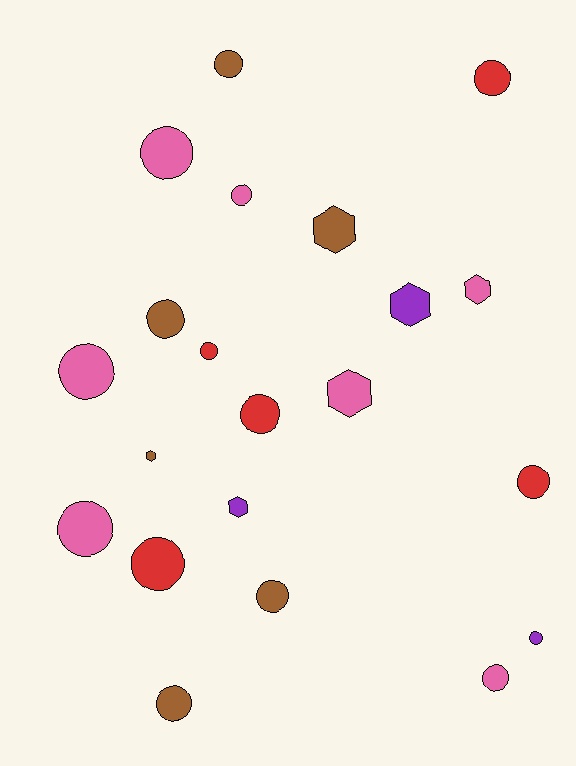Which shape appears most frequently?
Circle, with 15 objects.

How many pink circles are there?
There are 5 pink circles.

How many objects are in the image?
There are 21 objects.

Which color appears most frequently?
Pink, with 7 objects.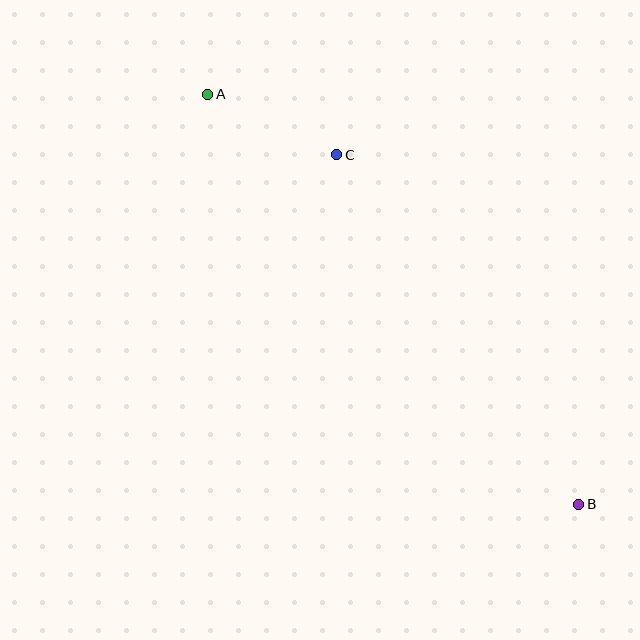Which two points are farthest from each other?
Points A and B are farthest from each other.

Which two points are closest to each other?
Points A and C are closest to each other.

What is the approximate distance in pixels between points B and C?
The distance between B and C is approximately 425 pixels.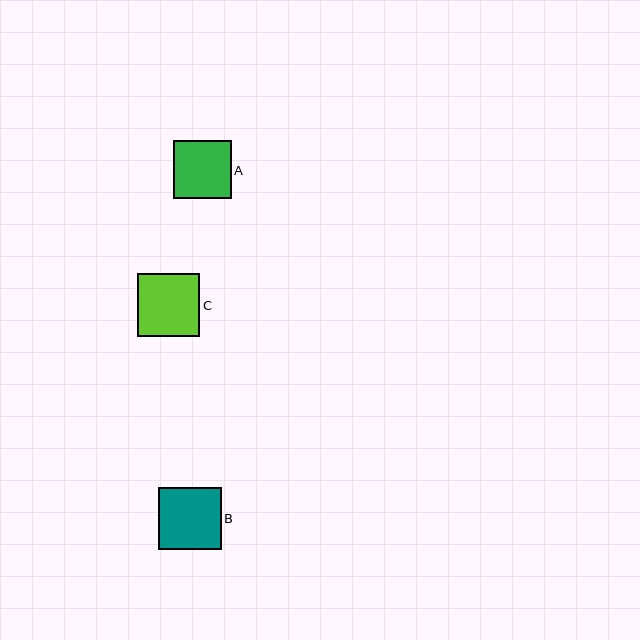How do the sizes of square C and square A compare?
Square C and square A are approximately the same size.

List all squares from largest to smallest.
From largest to smallest: B, C, A.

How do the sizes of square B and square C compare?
Square B and square C are approximately the same size.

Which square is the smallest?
Square A is the smallest with a size of approximately 58 pixels.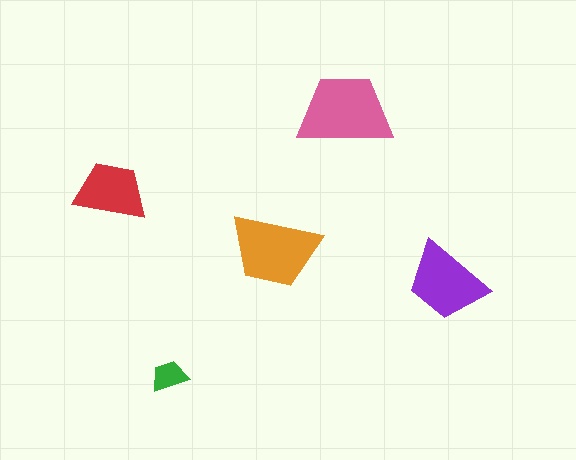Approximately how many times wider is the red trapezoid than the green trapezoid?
About 2 times wider.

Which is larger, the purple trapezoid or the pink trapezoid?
The pink one.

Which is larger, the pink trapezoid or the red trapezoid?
The pink one.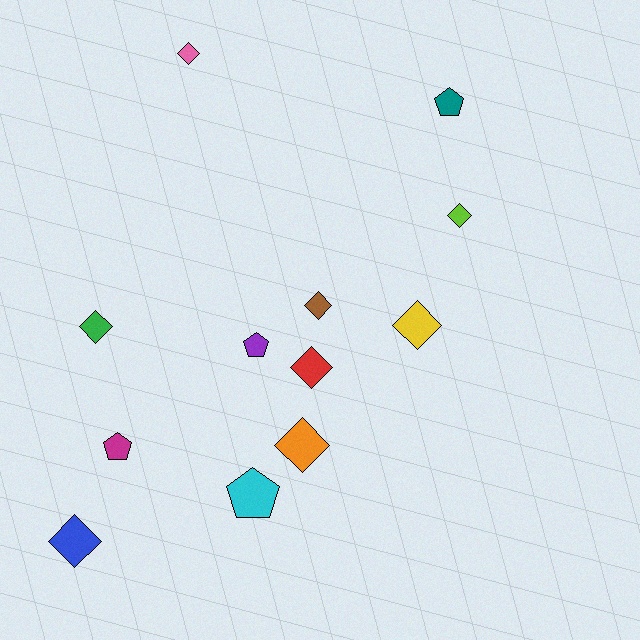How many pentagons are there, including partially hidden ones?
There are 4 pentagons.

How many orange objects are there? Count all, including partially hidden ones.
There is 1 orange object.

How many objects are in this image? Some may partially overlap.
There are 12 objects.